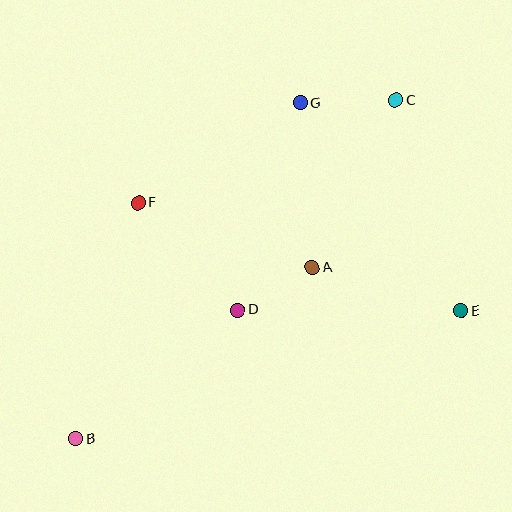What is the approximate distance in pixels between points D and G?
The distance between D and G is approximately 216 pixels.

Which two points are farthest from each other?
Points B and C are farthest from each other.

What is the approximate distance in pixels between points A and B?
The distance between A and B is approximately 292 pixels.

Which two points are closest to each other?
Points A and D are closest to each other.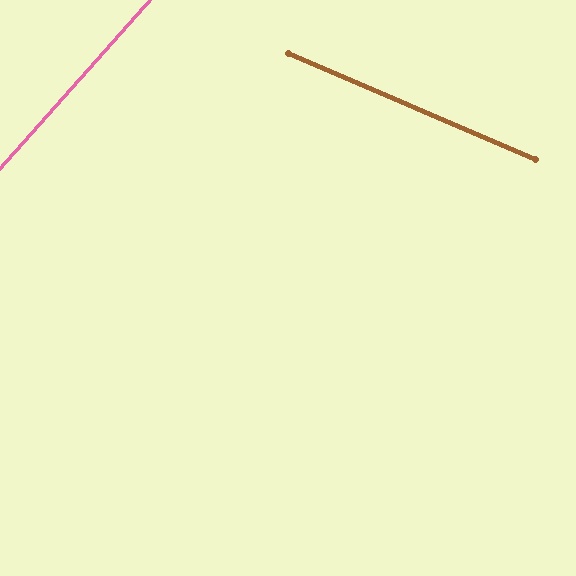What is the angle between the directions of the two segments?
Approximately 72 degrees.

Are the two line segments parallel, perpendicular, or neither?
Neither parallel nor perpendicular — they differ by about 72°.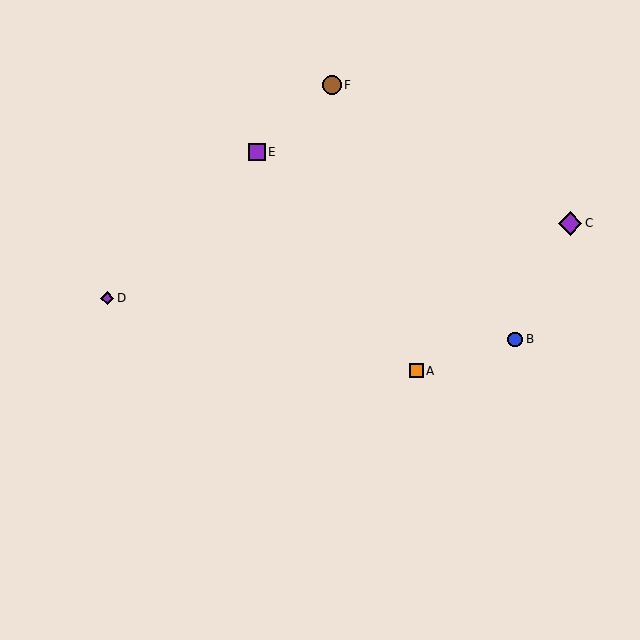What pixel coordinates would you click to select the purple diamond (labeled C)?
Click at (570, 223) to select the purple diamond C.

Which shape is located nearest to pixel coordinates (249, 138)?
The purple square (labeled E) at (257, 152) is nearest to that location.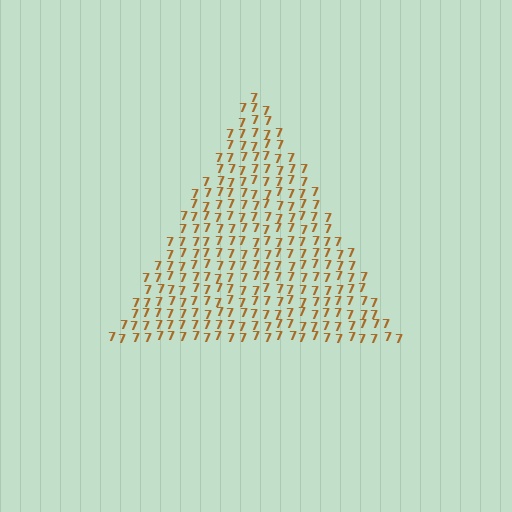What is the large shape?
The large shape is a triangle.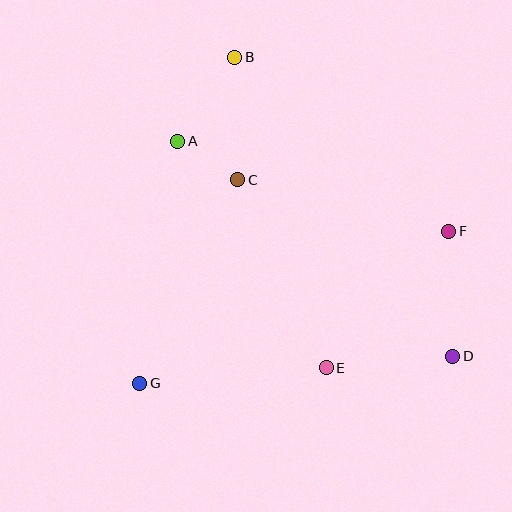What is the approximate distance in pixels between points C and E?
The distance between C and E is approximately 208 pixels.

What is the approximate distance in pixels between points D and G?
The distance between D and G is approximately 314 pixels.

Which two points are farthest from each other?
Points B and D are farthest from each other.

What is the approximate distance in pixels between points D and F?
The distance between D and F is approximately 125 pixels.